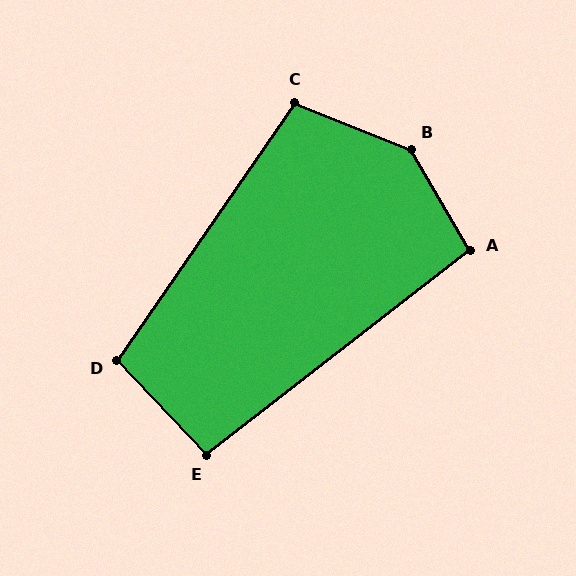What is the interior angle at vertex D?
Approximately 102 degrees (obtuse).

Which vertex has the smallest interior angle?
E, at approximately 96 degrees.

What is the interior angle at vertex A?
Approximately 98 degrees (obtuse).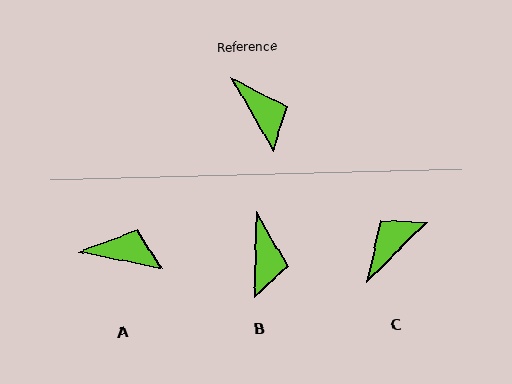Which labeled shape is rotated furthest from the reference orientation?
C, about 105 degrees away.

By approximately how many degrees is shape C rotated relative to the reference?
Approximately 105 degrees counter-clockwise.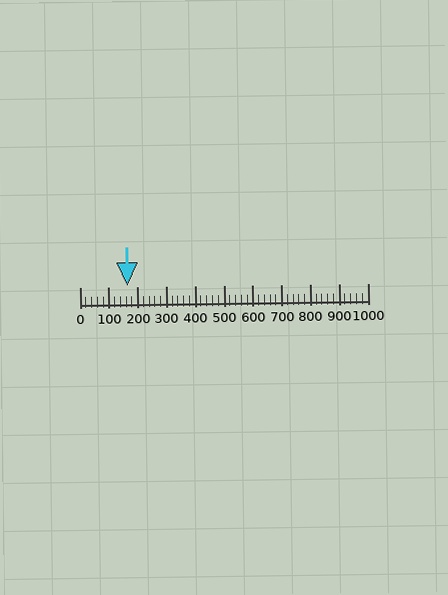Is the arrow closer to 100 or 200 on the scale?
The arrow is closer to 200.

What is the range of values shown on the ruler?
The ruler shows values from 0 to 1000.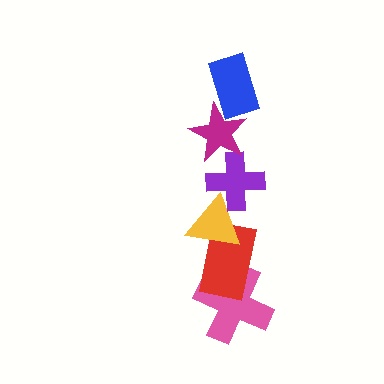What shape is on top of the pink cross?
The red rectangle is on top of the pink cross.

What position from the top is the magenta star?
The magenta star is 2nd from the top.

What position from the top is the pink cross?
The pink cross is 6th from the top.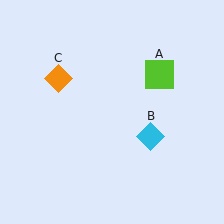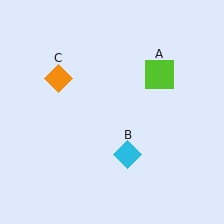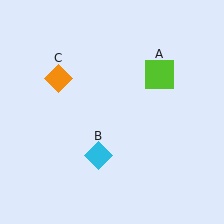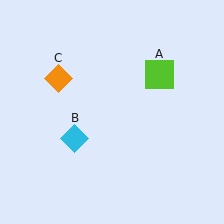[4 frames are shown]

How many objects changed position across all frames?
1 object changed position: cyan diamond (object B).